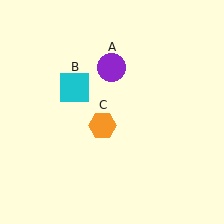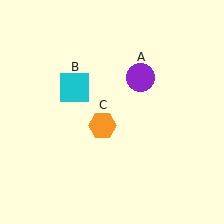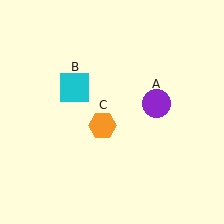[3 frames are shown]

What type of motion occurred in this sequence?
The purple circle (object A) rotated clockwise around the center of the scene.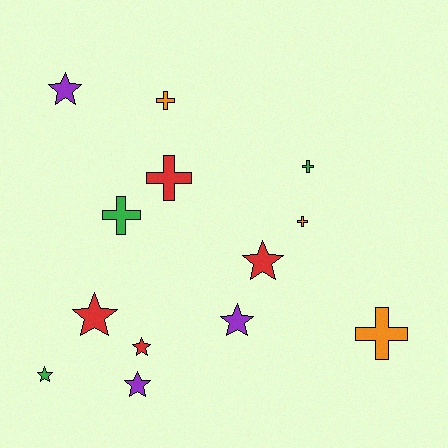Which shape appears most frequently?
Star, with 7 objects.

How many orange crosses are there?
There are 3 orange crosses.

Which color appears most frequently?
Red, with 4 objects.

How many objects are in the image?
There are 13 objects.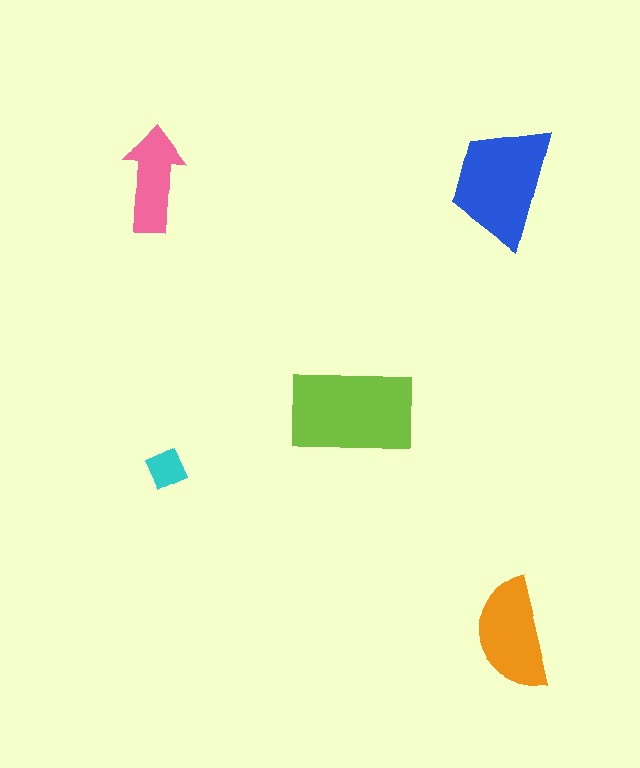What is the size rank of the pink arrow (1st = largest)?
4th.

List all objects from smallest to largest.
The cyan diamond, the pink arrow, the orange semicircle, the blue trapezoid, the lime rectangle.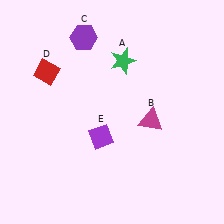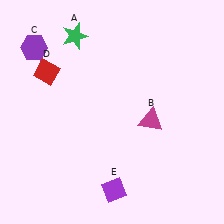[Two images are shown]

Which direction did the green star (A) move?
The green star (A) moved left.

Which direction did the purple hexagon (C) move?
The purple hexagon (C) moved left.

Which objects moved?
The objects that moved are: the green star (A), the purple hexagon (C), the purple diamond (E).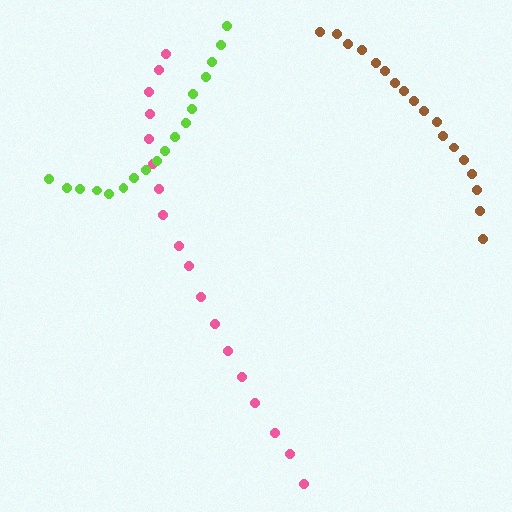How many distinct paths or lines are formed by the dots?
There are 3 distinct paths.